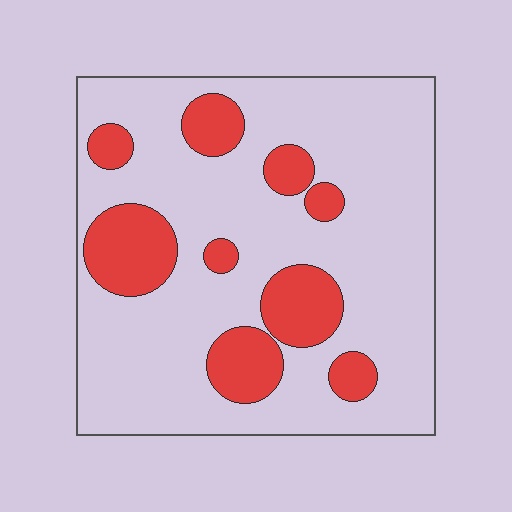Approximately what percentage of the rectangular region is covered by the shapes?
Approximately 20%.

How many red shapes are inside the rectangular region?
9.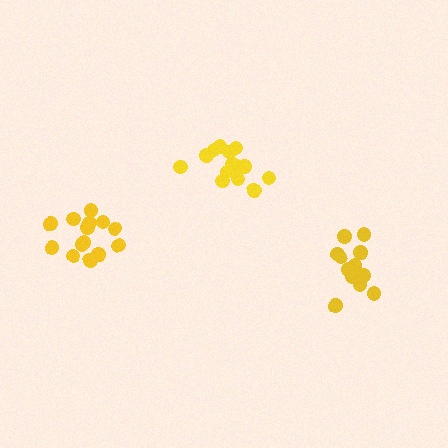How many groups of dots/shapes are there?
There are 3 groups.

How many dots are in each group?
Group 1: 14 dots, Group 2: 12 dots, Group 3: 14 dots (40 total).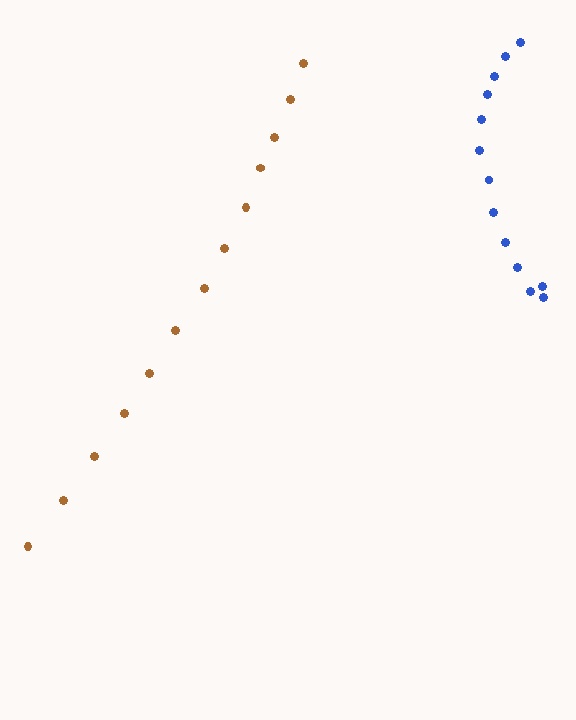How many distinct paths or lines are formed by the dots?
There are 2 distinct paths.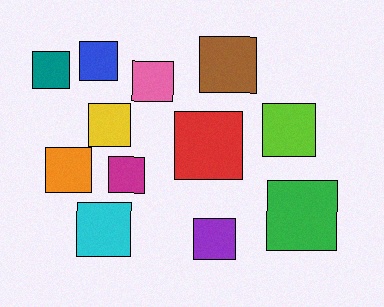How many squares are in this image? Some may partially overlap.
There are 12 squares.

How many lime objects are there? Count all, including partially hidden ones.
There is 1 lime object.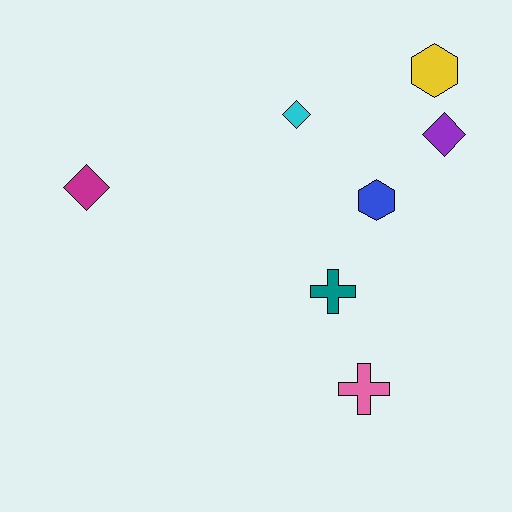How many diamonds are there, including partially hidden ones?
There are 3 diamonds.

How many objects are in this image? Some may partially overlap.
There are 7 objects.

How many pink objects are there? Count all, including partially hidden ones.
There is 1 pink object.